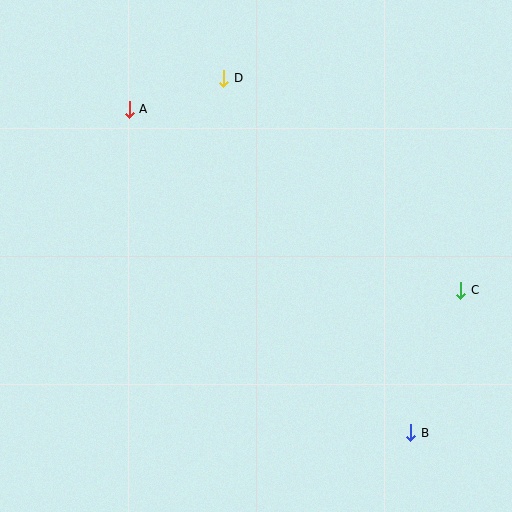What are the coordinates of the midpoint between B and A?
The midpoint between B and A is at (270, 271).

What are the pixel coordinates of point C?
Point C is at (461, 290).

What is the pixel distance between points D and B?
The distance between D and B is 401 pixels.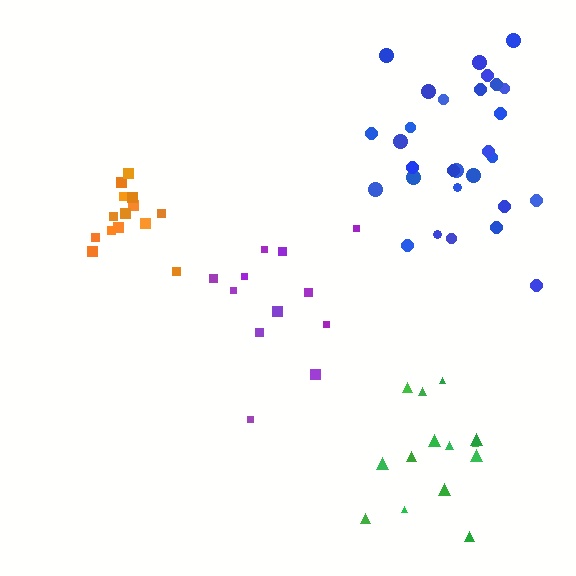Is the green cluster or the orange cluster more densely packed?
Orange.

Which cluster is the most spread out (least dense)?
Purple.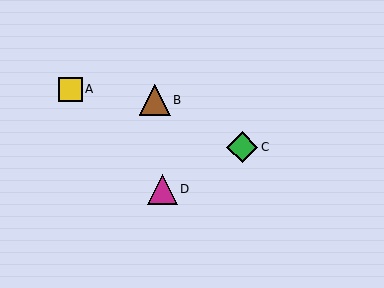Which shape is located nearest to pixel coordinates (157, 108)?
The brown triangle (labeled B) at (155, 100) is nearest to that location.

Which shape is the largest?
The green diamond (labeled C) is the largest.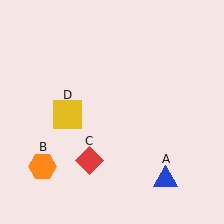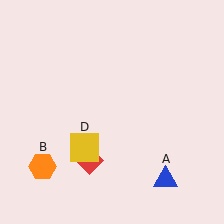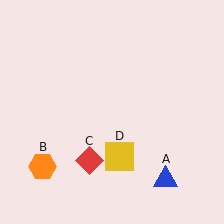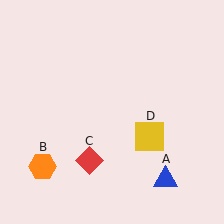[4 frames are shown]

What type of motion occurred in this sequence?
The yellow square (object D) rotated counterclockwise around the center of the scene.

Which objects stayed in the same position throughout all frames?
Blue triangle (object A) and orange hexagon (object B) and red diamond (object C) remained stationary.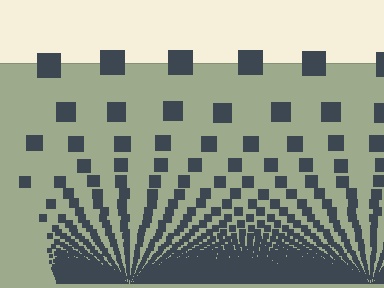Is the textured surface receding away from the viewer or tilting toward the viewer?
The surface appears to tilt toward the viewer. Texture elements get larger and sparser toward the top.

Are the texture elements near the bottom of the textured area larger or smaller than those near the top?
Smaller. The gradient is inverted — elements near the bottom are smaller and denser.